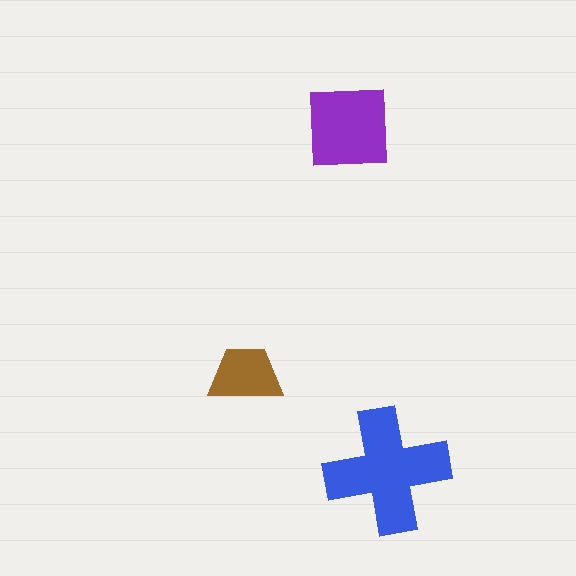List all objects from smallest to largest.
The brown trapezoid, the purple square, the blue cross.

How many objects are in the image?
There are 3 objects in the image.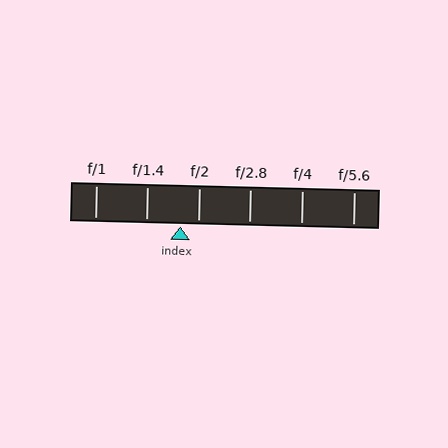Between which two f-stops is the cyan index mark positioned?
The index mark is between f/1.4 and f/2.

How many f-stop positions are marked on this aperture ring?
There are 6 f-stop positions marked.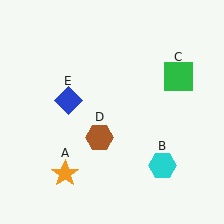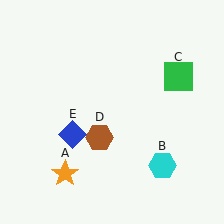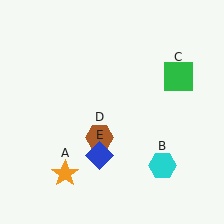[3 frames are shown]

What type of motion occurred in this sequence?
The blue diamond (object E) rotated counterclockwise around the center of the scene.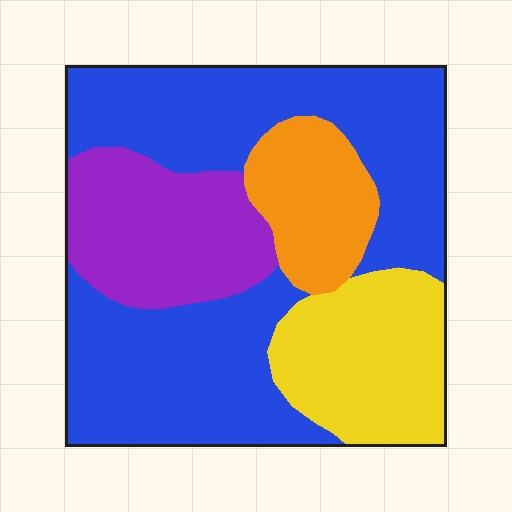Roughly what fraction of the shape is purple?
Purple covers 18% of the shape.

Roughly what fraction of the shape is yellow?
Yellow covers 18% of the shape.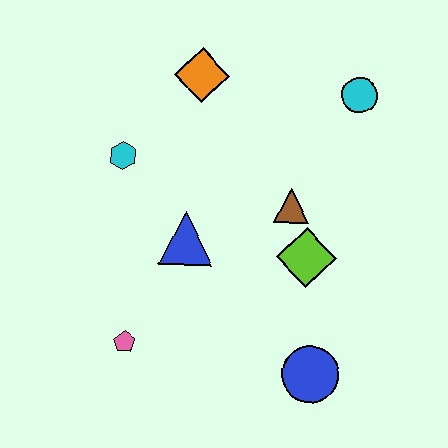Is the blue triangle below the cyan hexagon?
Yes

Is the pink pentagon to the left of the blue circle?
Yes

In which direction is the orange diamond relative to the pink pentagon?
The orange diamond is above the pink pentagon.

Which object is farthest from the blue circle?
The orange diamond is farthest from the blue circle.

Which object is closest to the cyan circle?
The brown triangle is closest to the cyan circle.